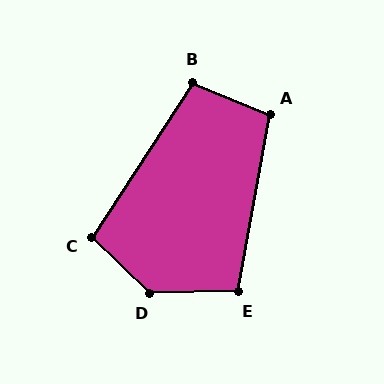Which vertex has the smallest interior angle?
B, at approximately 100 degrees.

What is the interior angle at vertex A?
Approximately 103 degrees (obtuse).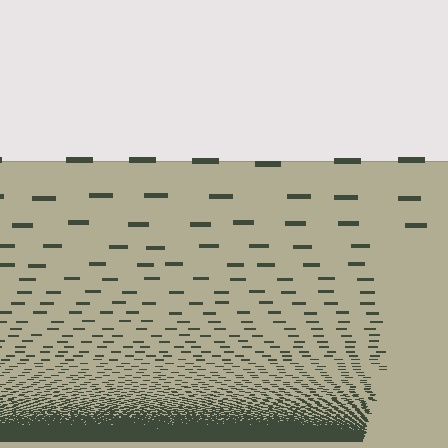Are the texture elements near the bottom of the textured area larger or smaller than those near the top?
Smaller. The gradient is inverted — elements near the bottom are smaller and denser.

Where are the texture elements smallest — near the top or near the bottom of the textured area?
Near the bottom.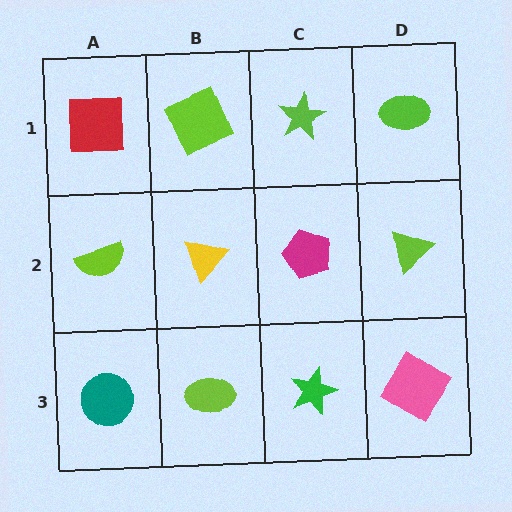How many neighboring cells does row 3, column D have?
2.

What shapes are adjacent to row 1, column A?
A lime semicircle (row 2, column A), a lime square (row 1, column B).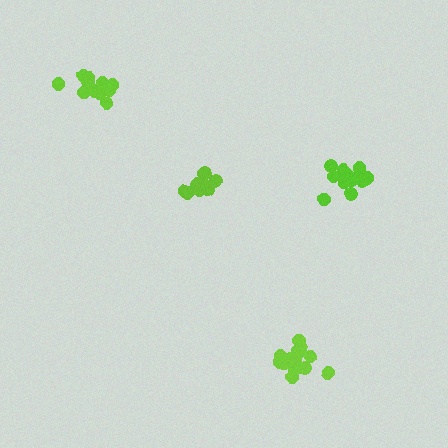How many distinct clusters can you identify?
There are 4 distinct clusters.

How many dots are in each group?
Group 1: 12 dots, Group 2: 15 dots, Group 3: 14 dots, Group 4: 16 dots (57 total).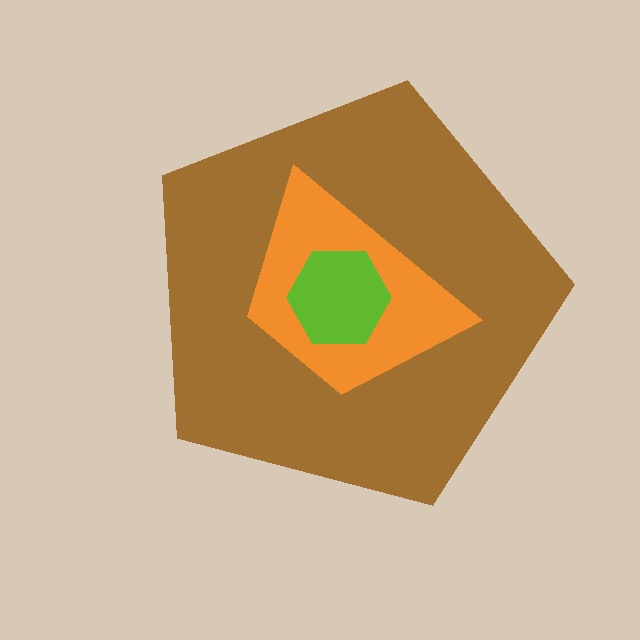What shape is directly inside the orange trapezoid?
The lime hexagon.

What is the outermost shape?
The brown pentagon.